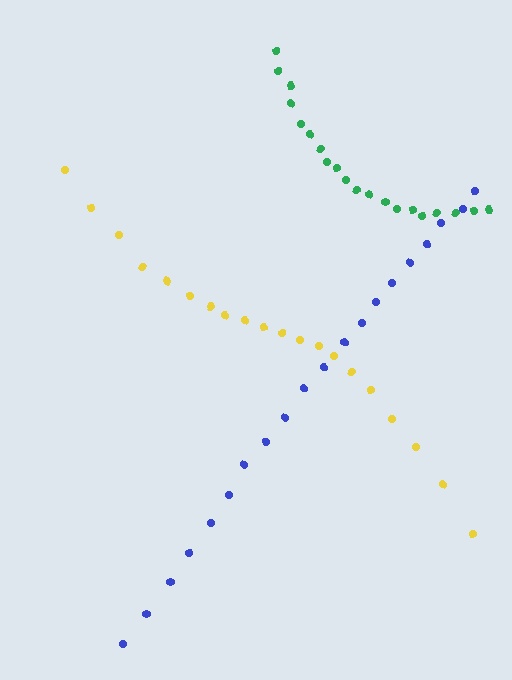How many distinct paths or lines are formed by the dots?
There are 3 distinct paths.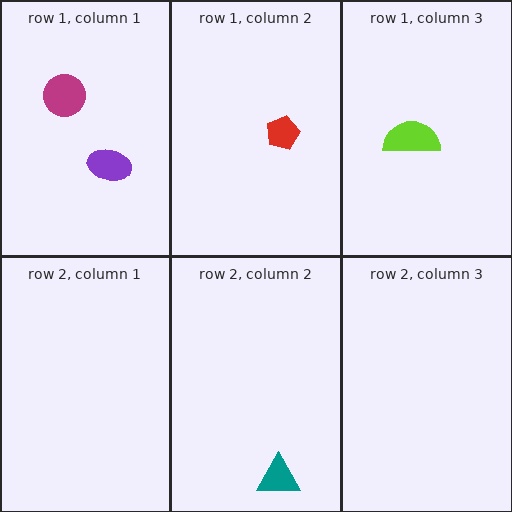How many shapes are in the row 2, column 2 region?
1.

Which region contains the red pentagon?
The row 1, column 2 region.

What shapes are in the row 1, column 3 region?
The lime semicircle.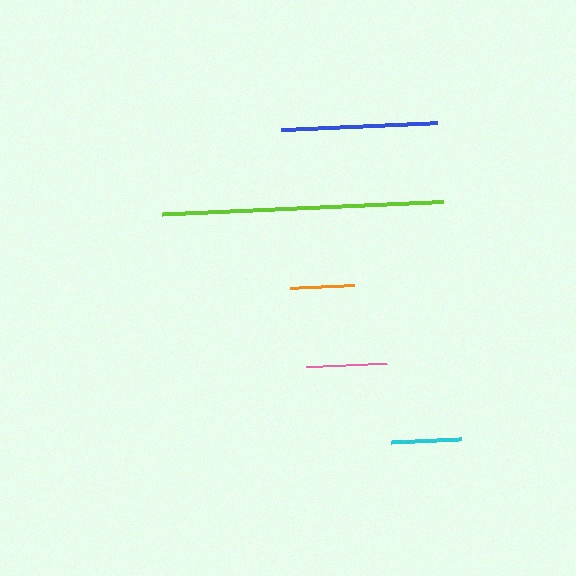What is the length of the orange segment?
The orange segment is approximately 64 pixels long.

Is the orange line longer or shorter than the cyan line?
The cyan line is longer than the orange line.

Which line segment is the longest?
The lime line is the longest at approximately 282 pixels.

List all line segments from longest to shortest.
From longest to shortest: lime, blue, pink, cyan, orange.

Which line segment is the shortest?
The orange line is the shortest at approximately 64 pixels.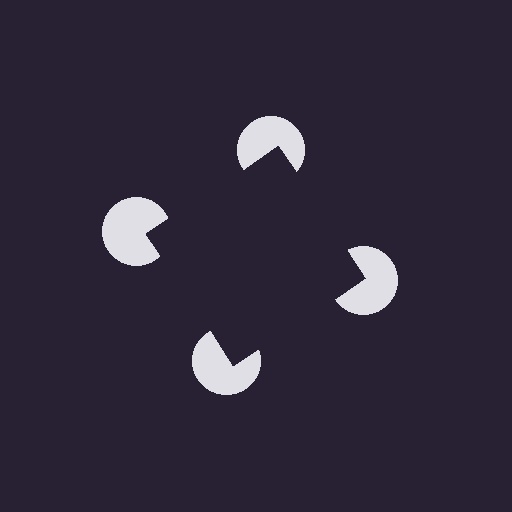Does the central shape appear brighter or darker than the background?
It typically appears slightly darker than the background, even though no actual brightness change is drawn.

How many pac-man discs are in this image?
There are 4 — one at each vertex of the illusory square.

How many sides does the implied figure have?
4 sides.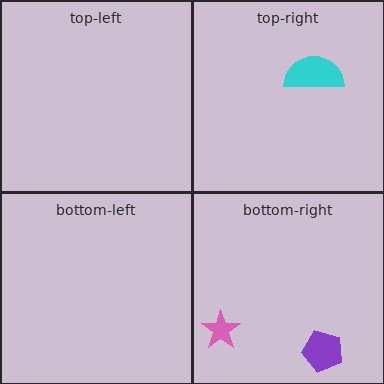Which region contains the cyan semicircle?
The top-right region.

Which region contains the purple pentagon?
The bottom-right region.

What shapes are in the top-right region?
The cyan semicircle.